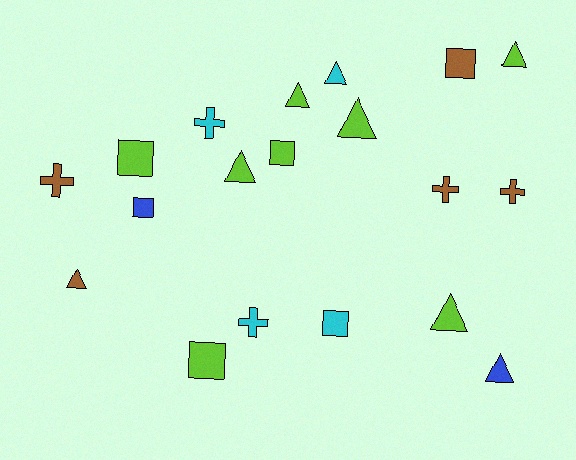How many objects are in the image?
There are 19 objects.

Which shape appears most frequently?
Triangle, with 8 objects.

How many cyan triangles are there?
There is 1 cyan triangle.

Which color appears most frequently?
Lime, with 8 objects.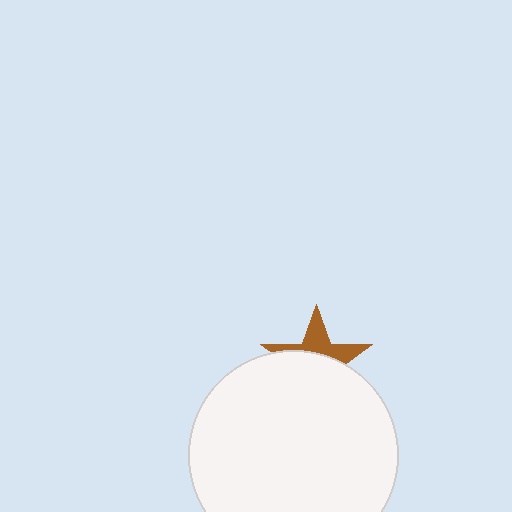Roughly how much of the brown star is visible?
A small part of it is visible (roughly 40%).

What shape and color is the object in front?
The object in front is a white circle.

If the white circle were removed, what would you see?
You would see the complete brown star.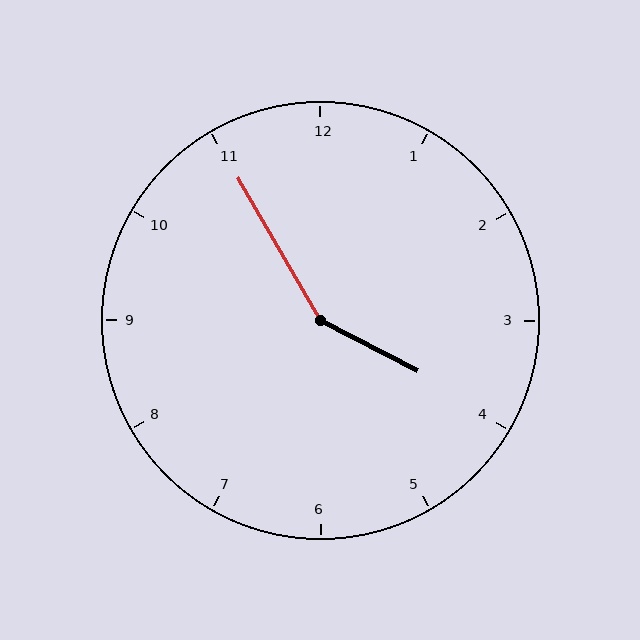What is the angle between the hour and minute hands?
Approximately 148 degrees.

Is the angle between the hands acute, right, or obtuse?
It is obtuse.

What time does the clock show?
3:55.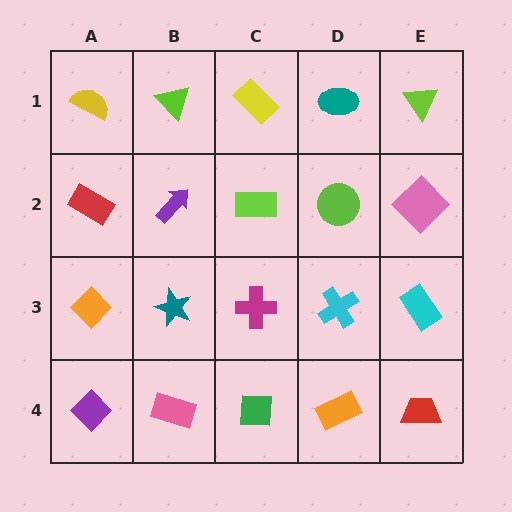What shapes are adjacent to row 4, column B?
A teal star (row 3, column B), a purple diamond (row 4, column A), a green square (row 4, column C).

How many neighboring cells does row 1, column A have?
2.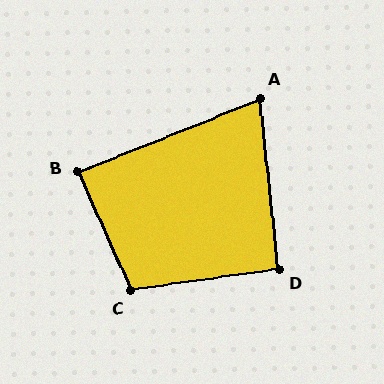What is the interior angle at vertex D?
Approximately 92 degrees (approximately right).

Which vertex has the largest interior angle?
C, at approximately 106 degrees.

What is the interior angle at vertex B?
Approximately 88 degrees (approximately right).